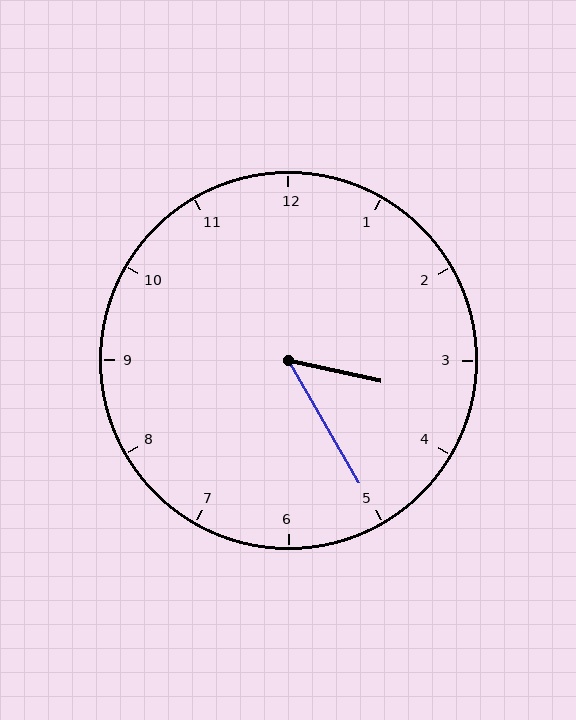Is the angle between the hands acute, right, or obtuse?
It is acute.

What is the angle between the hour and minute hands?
Approximately 48 degrees.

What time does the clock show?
3:25.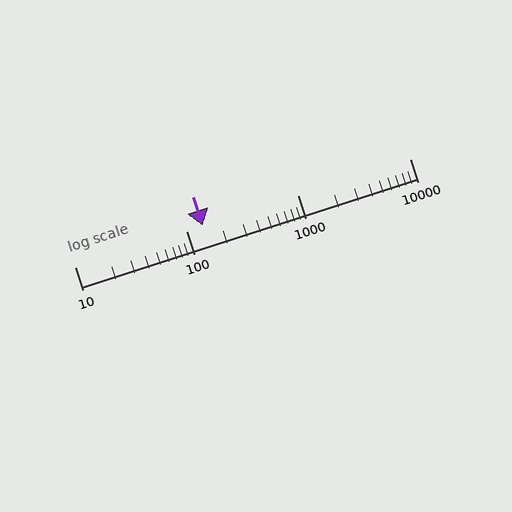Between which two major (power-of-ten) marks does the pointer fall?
The pointer is between 100 and 1000.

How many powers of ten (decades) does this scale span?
The scale spans 3 decades, from 10 to 10000.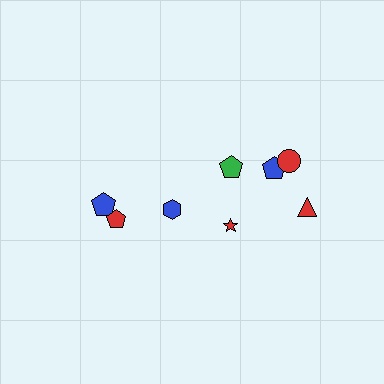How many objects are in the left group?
There are 3 objects.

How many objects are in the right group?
There are 5 objects.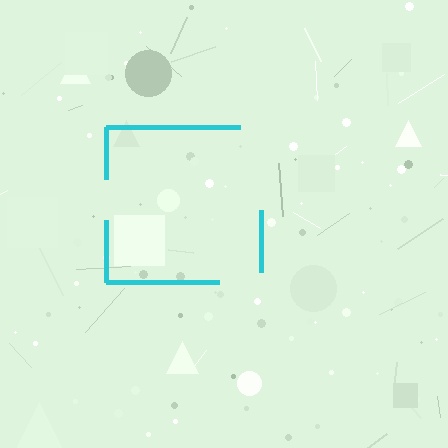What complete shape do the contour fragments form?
The contour fragments form a square.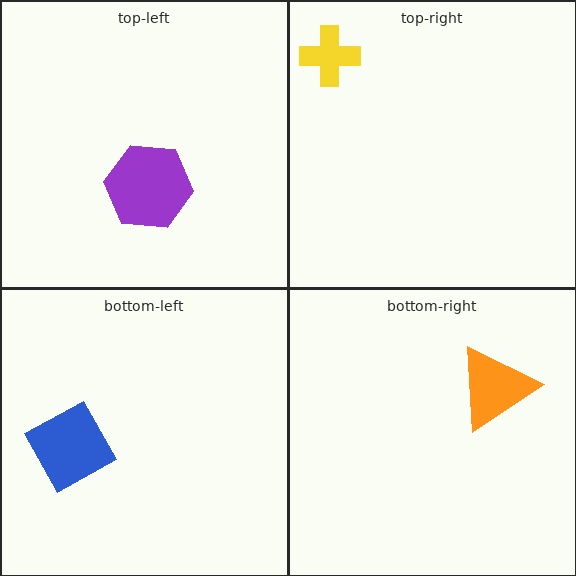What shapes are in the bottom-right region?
The orange triangle.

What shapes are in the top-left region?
The purple hexagon.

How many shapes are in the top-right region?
1.